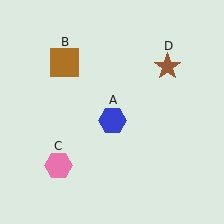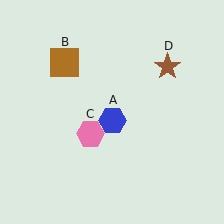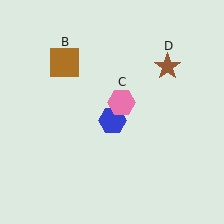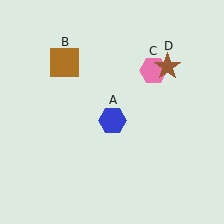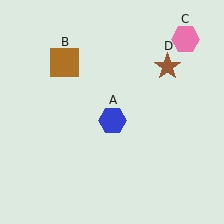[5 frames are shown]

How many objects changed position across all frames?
1 object changed position: pink hexagon (object C).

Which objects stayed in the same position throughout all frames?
Blue hexagon (object A) and brown square (object B) and brown star (object D) remained stationary.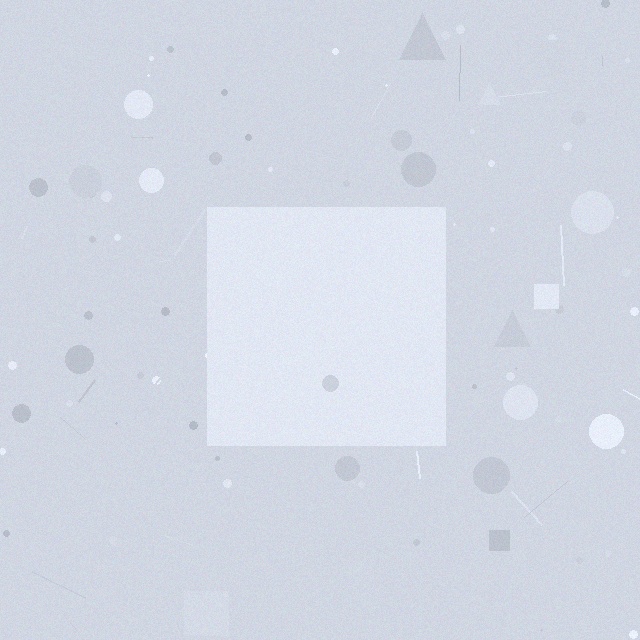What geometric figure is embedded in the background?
A square is embedded in the background.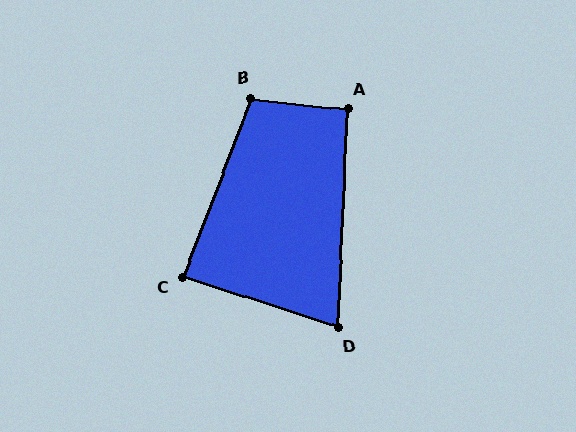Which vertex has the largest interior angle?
B, at approximately 105 degrees.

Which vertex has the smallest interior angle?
D, at approximately 75 degrees.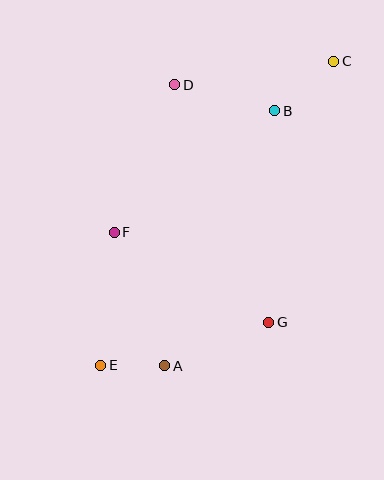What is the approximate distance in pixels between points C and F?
The distance between C and F is approximately 278 pixels.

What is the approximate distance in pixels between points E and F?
The distance between E and F is approximately 134 pixels.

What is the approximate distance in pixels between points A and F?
The distance between A and F is approximately 143 pixels.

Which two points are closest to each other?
Points A and E are closest to each other.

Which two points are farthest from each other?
Points C and E are farthest from each other.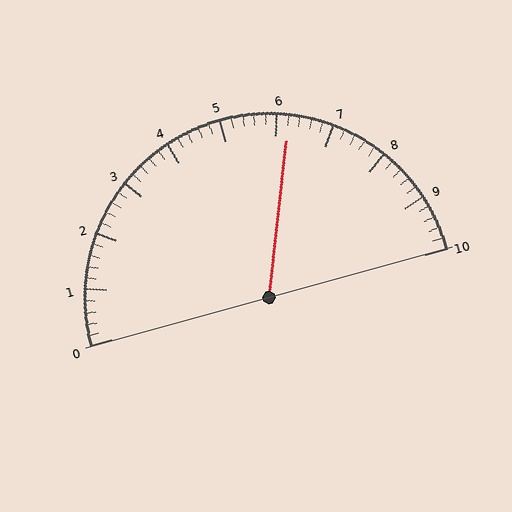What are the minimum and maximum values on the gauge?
The gauge ranges from 0 to 10.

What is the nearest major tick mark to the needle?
The nearest major tick mark is 6.